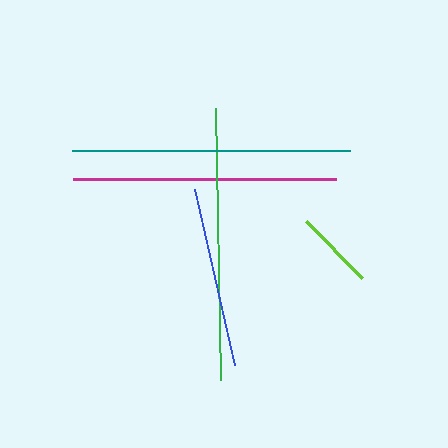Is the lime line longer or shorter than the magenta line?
The magenta line is longer than the lime line.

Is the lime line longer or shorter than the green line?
The green line is longer than the lime line.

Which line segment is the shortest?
The lime line is the shortest at approximately 79 pixels.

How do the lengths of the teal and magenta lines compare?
The teal and magenta lines are approximately the same length.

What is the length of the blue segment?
The blue segment is approximately 181 pixels long.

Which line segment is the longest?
The teal line is the longest at approximately 277 pixels.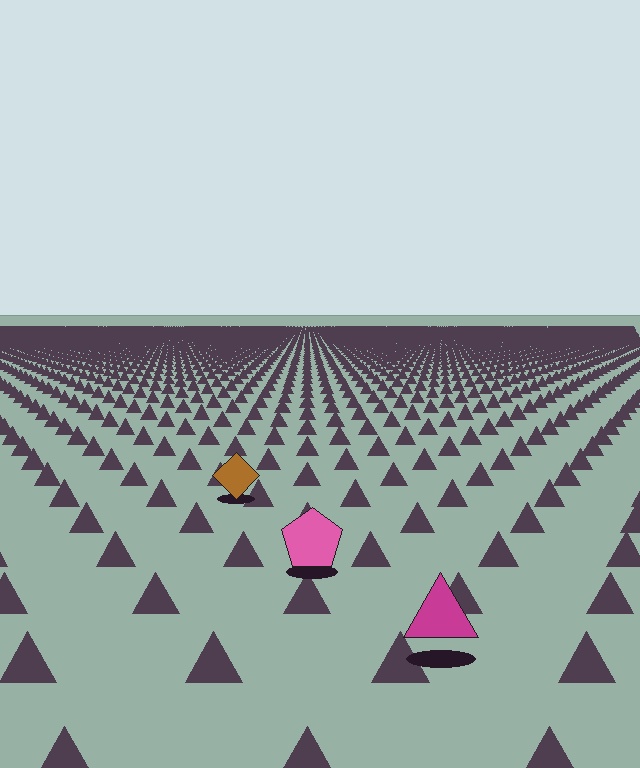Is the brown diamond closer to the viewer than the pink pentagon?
No. The pink pentagon is closer — you can tell from the texture gradient: the ground texture is coarser near it.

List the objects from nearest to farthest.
From nearest to farthest: the magenta triangle, the pink pentagon, the brown diamond.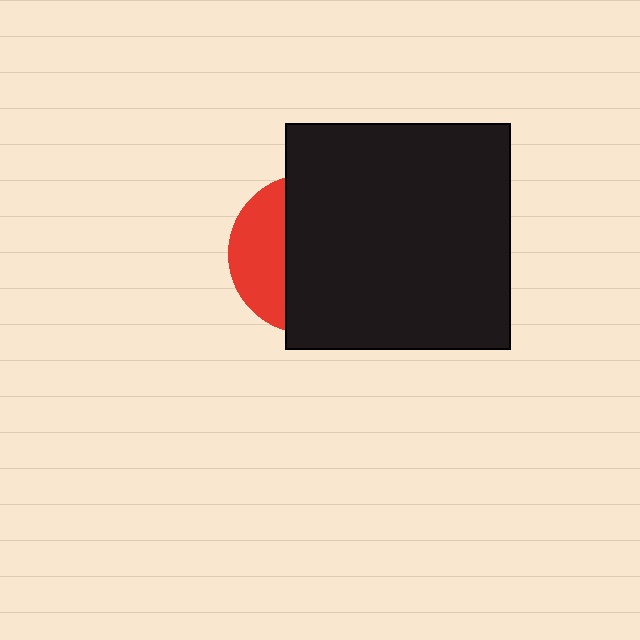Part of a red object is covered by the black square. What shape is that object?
It is a circle.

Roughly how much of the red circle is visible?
A small part of it is visible (roughly 32%).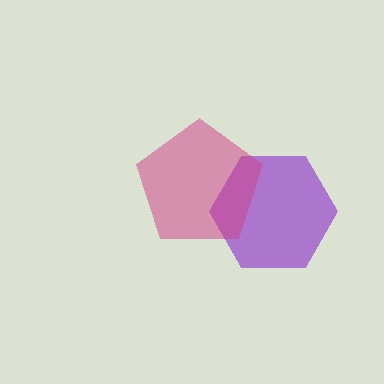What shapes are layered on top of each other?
The layered shapes are: a purple hexagon, a magenta pentagon.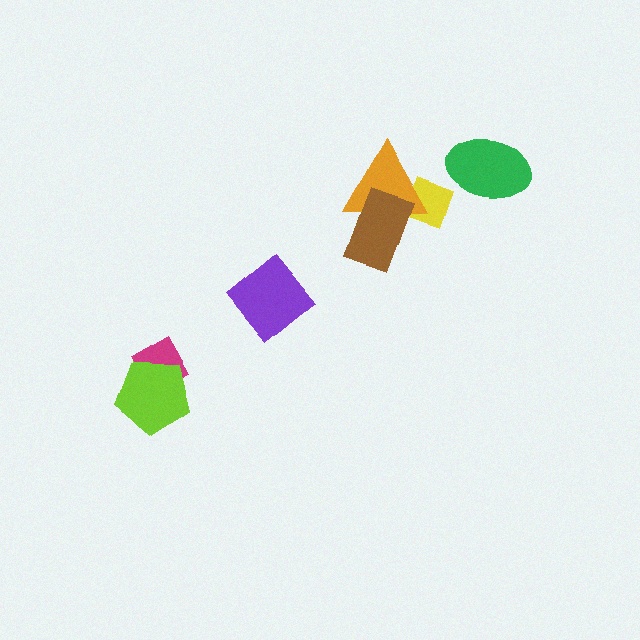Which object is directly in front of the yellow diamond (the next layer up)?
The orange triangle is directly in front of the yellow diamond.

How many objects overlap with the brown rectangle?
2 objects overlap with the brown rectangle.